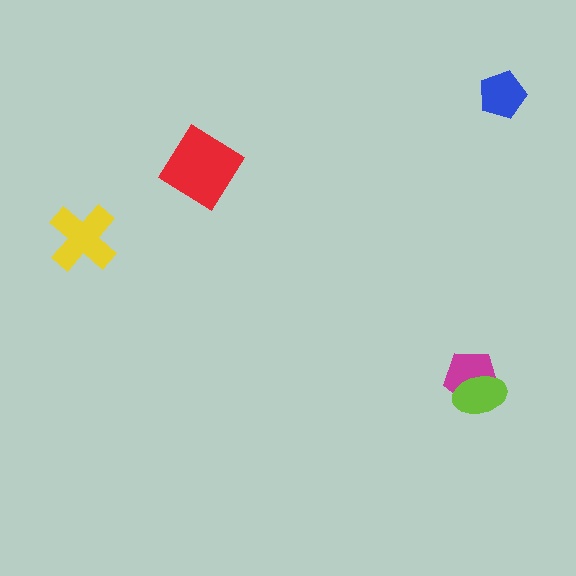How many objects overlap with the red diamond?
0 objects overlap with the red diamond.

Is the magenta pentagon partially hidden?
Yes, it is partially covered by another shape.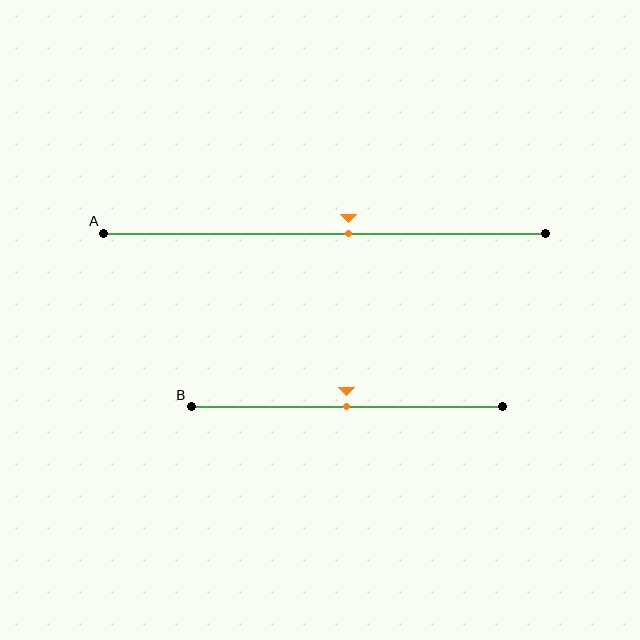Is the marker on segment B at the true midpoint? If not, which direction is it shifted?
Yes, the marker on segment B is at the true midpoint.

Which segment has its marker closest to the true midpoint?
Segment B has its marker closest to the true midpoint.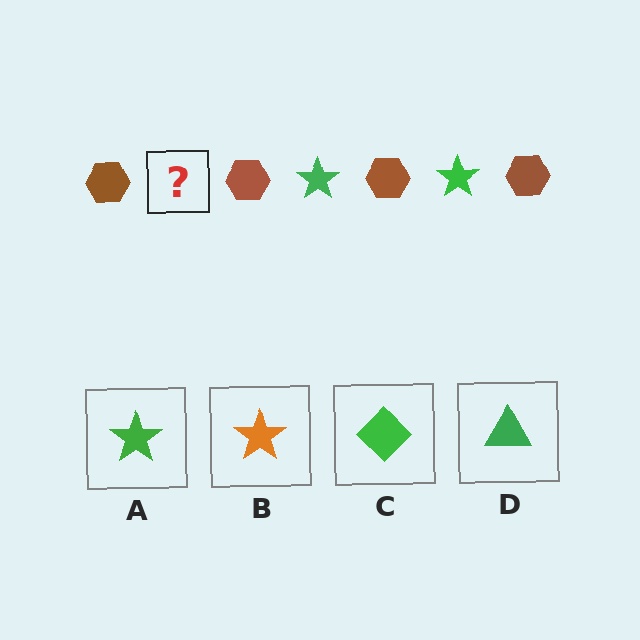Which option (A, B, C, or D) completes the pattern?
A.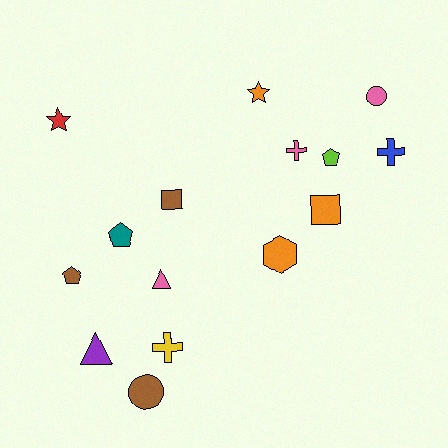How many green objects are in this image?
There are no green objects.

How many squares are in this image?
There are 2 squares.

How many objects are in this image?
There are 15 objects.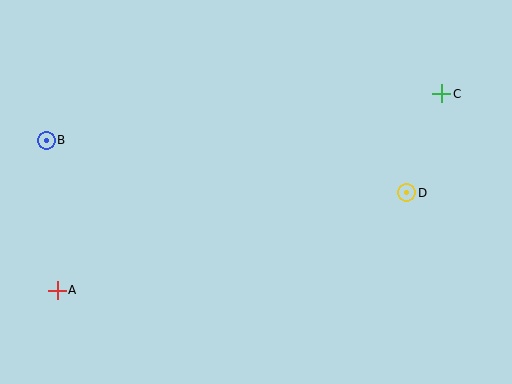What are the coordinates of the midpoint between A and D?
The midpoint between A and D is at (232, 242).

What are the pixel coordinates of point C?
Point C is at (442, 94).